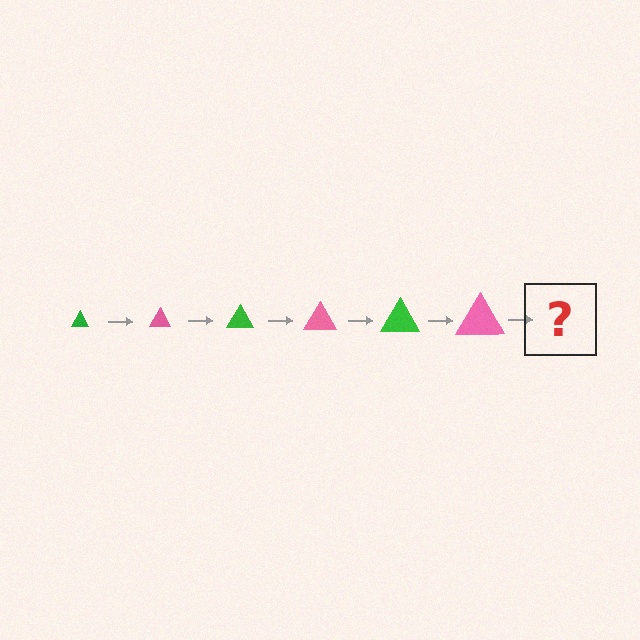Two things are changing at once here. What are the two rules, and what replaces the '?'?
The two rules are that the triangle grows larger each step and the color cycles through green and pink. The '?' should be a green triangle, larger than the previous one.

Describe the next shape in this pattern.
It should be a green triangle, larger than the previous one.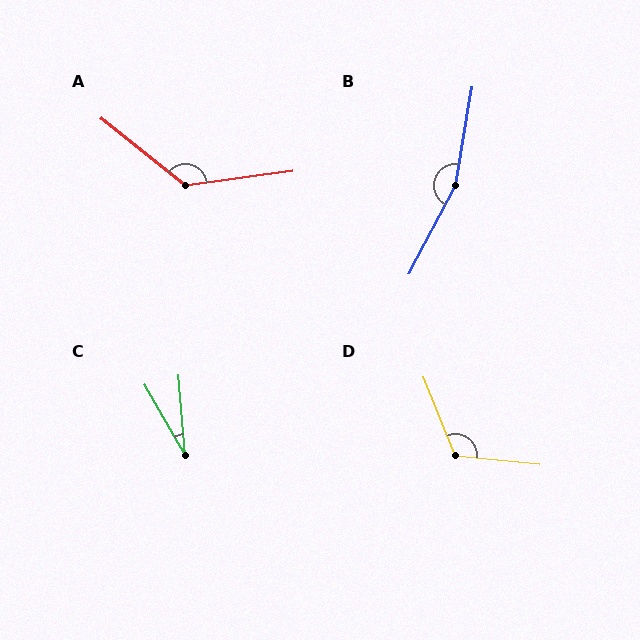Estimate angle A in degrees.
Approximately 134 degrees.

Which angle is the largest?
B, at approximately 162 degrees.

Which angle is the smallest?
C, at approximately 26 degrees.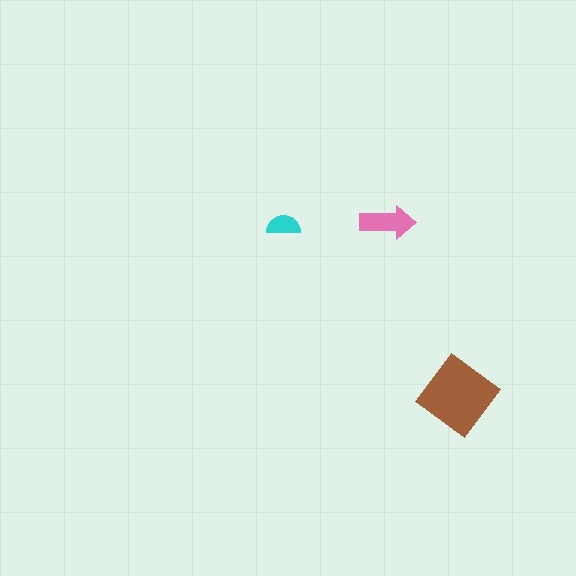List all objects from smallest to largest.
The cyan semicircle, the pink arrow, the brown diamond.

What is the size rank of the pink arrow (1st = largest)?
2nd.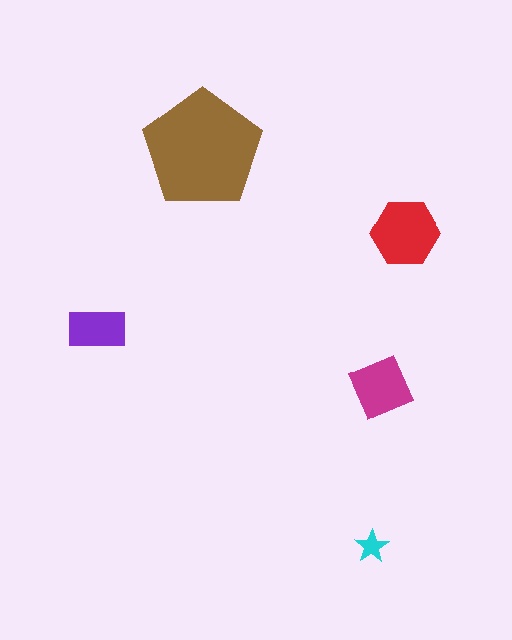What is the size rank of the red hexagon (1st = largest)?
2nd.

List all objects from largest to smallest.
The brown pentagon, the red hexagon, the magenta diamond, the purple rectangle, the cyan star.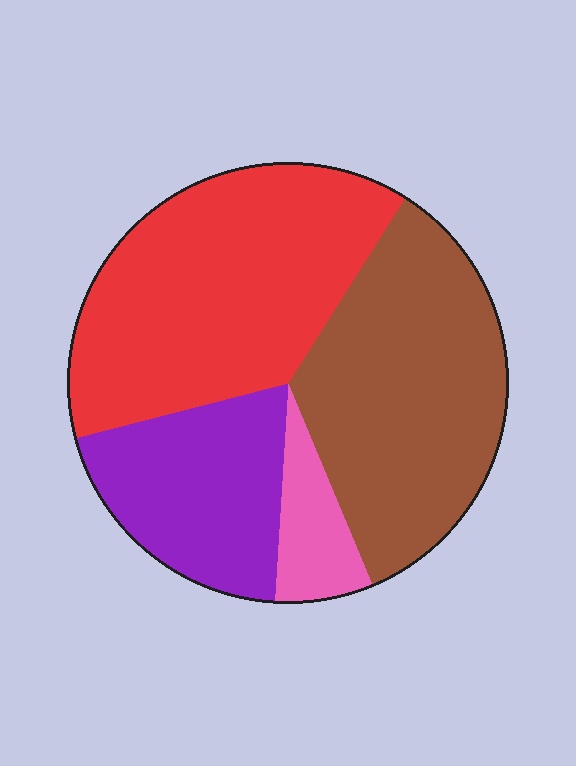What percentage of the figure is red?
Red covers around 40% of the figure.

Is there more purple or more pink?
Purple.